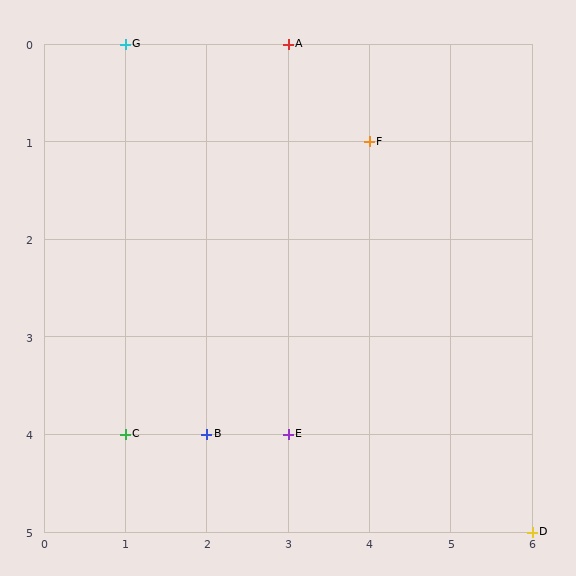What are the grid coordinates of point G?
Point G is at grid coordinates (1, 0).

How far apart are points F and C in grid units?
Points F and C are 3 columns and 3 rows apart (about 4.2 grid units diagonally).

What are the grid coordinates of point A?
Point A is at grid coordinates (3, 0).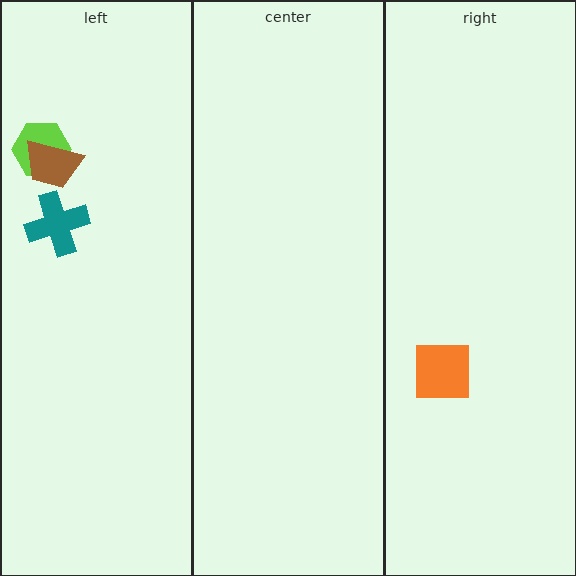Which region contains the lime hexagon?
The left region.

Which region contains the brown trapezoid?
The left region.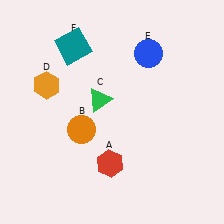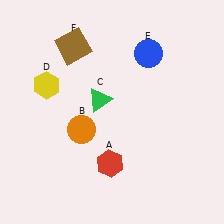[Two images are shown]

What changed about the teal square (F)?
In Image 1, F is teal. In Image 2, it changed to brown.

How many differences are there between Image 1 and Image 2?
There are 2 differences between the two images.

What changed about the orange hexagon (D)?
In Image 1, D is orange. In Image 2, it changed to yellow.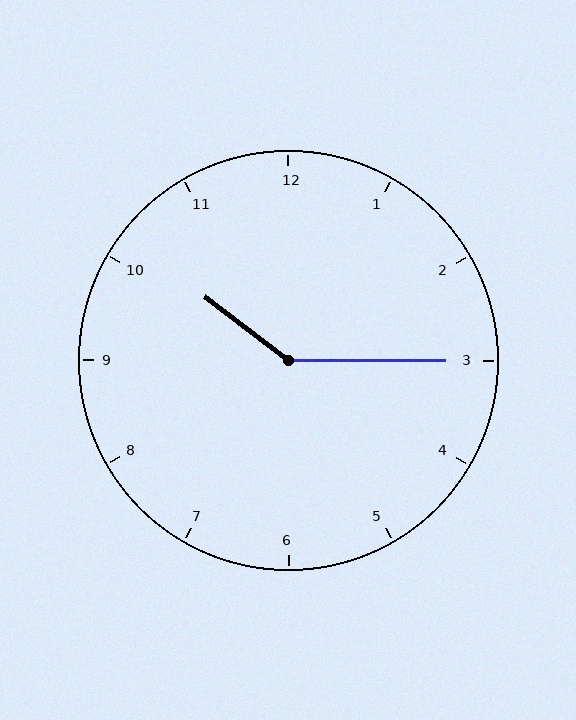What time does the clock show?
10:15.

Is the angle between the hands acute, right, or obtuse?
It is obtuse.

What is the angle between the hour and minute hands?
Approximately 142 degrees.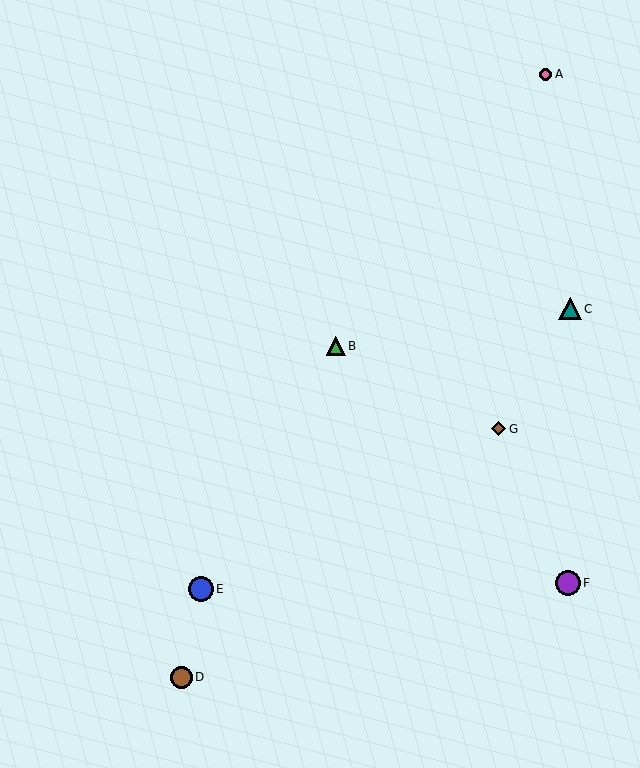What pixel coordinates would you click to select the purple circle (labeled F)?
Click at (568, 583) to select the purple circle F.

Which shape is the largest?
The purple circle (labeled F) is the largest.